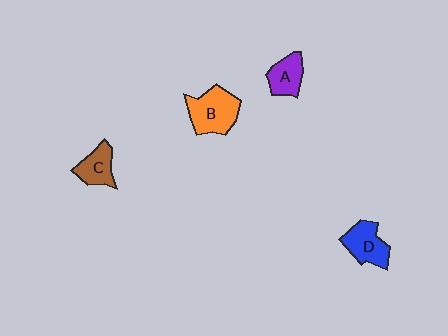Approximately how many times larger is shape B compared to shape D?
Approximately 1.3 times.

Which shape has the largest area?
Shape B (orange).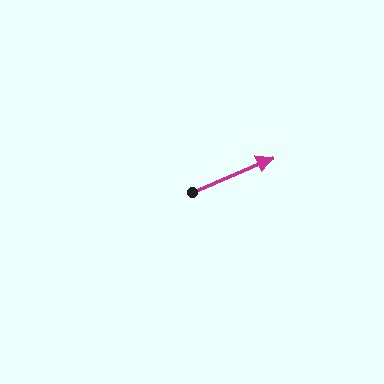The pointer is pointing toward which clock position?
Roughly 2 o'clock.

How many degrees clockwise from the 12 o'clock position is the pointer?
Approximately 67 degrees.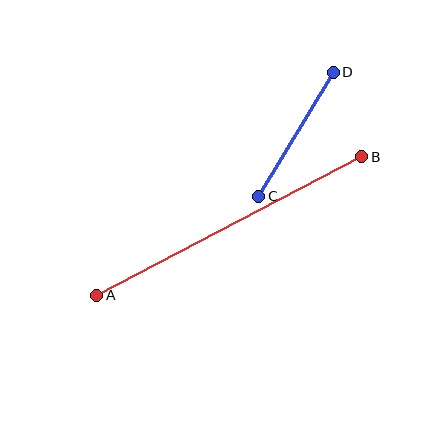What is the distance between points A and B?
The distance is approximately 299 pixels.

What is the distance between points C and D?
The distance is approximately 145 pixels.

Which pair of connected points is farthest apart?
Points A and B are farthest apart.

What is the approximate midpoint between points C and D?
The midpoint is at approximately (296, 134) pixels.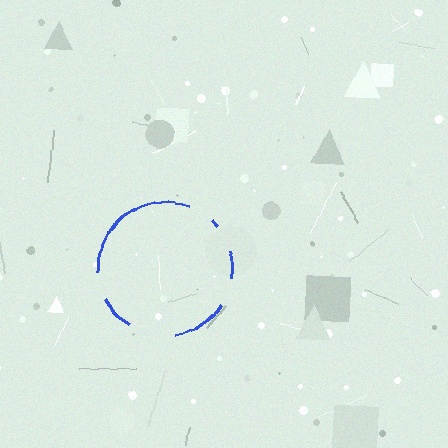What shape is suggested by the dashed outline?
The dashed outline suggests a circle.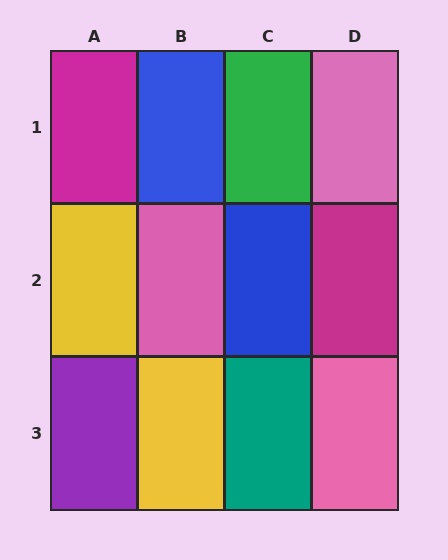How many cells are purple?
1 cell is purple.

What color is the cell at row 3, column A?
Purple.